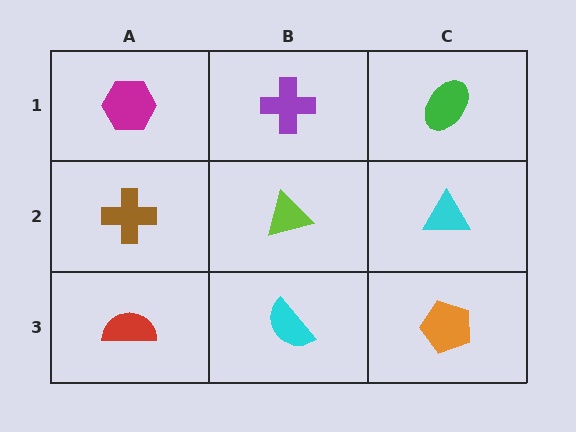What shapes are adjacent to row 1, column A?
A brown cross (row 2, column A), a purple cross (row 1, column B).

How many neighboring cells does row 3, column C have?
2.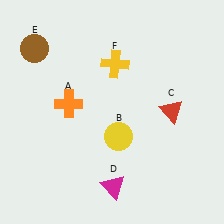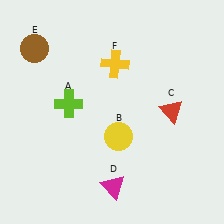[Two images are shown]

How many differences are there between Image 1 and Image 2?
There is 1 difference between the two images.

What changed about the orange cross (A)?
In Image 1, A is orange. In Image 2, it changed to lime.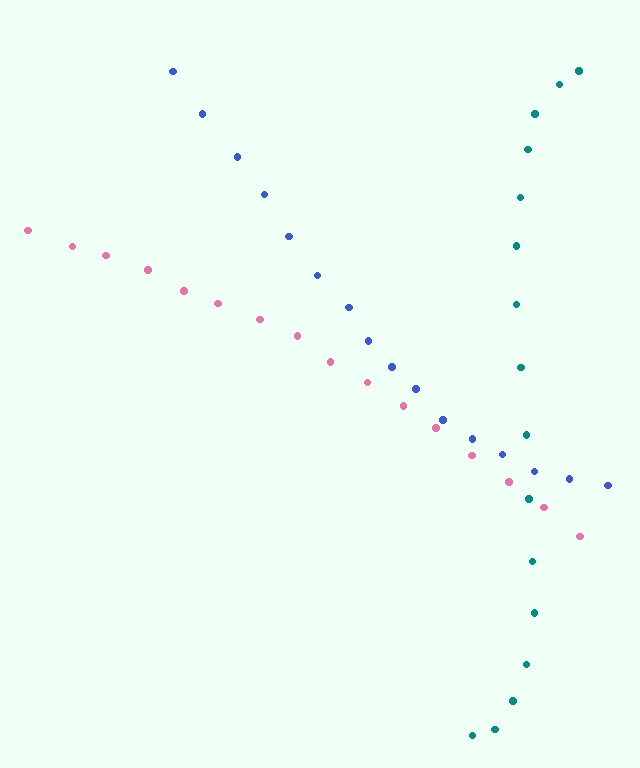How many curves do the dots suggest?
There are 3 distinct paths.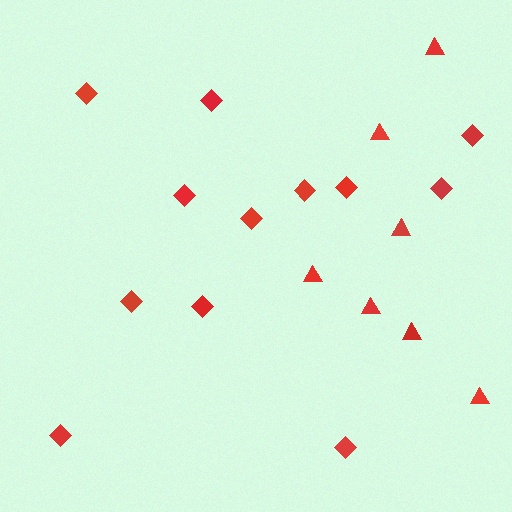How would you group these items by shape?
There are 2 groups: one group of triangles (7) and one group of diamonds (12).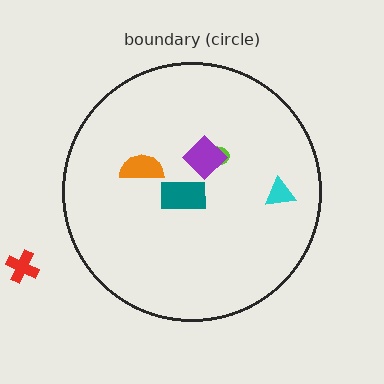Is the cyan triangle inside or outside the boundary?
Inside.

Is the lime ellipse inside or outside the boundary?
Inside.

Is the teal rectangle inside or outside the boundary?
Inside.